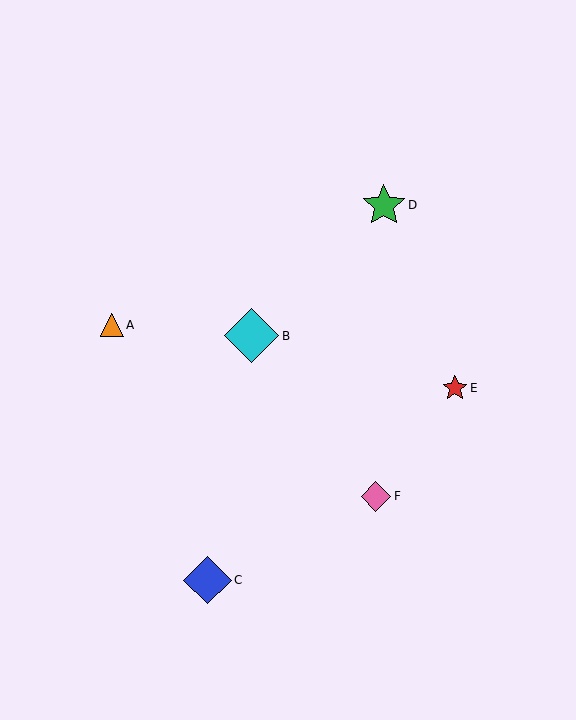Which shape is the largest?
The cyan diamond (labeled B) is the largest.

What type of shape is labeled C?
Shape C is a blue diamond.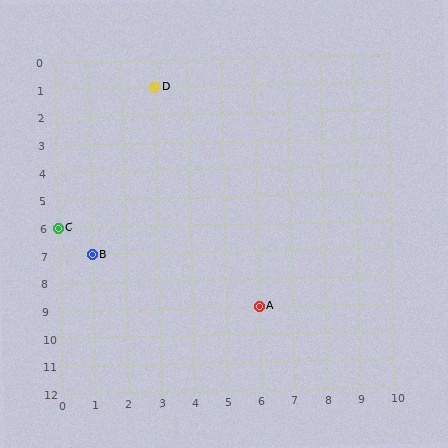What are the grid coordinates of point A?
Point A is at grid coordinates (6, 9).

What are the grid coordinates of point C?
Point C is at grid coordinates (0, 6).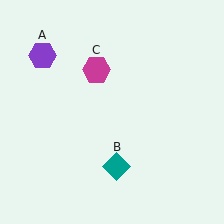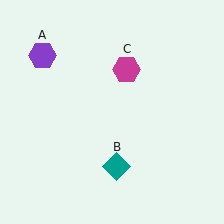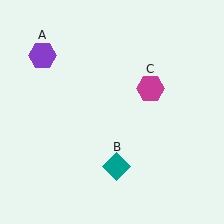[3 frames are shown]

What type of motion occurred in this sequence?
The magenta hexagon (object C) rotated clockwise around the center of the scene.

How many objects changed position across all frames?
1 object changed position: magenta hexagon (object C).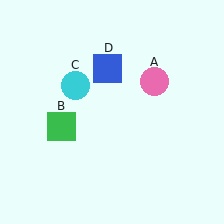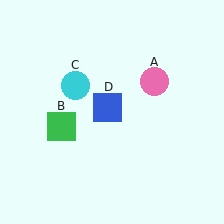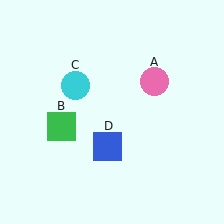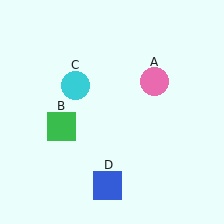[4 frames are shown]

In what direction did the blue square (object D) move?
The blue square (object D) moved down.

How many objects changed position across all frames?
1 object changed position: blue square (object D).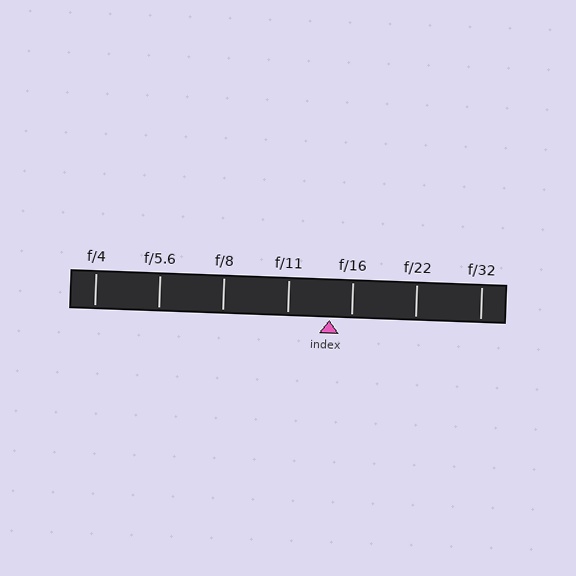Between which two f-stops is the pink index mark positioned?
The index mark is between f/11 and f/16.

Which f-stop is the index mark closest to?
The index mark is closest to f/16.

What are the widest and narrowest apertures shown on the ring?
The widest aperture shown is f/4 and the narrowest is f/32.